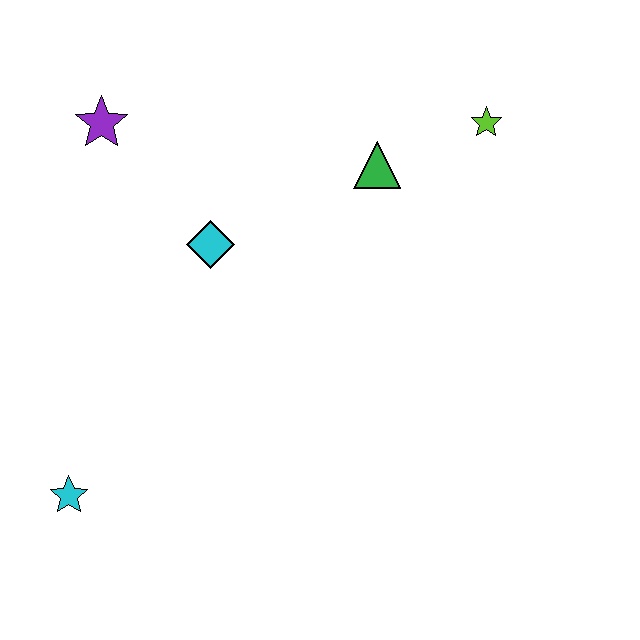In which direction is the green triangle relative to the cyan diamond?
The green triangle is to the right of the cyan diamond.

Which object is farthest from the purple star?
The lime star is farthest from the purple star.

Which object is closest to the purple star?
The cyan diamond is closest to the purple star.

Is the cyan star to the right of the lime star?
No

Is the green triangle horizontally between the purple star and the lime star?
Yes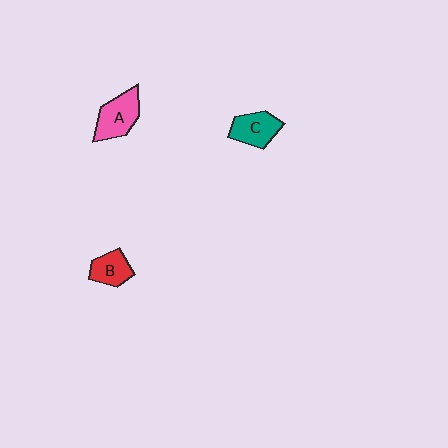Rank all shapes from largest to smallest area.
From largest to smallest: A (pink), C (teal), B (red).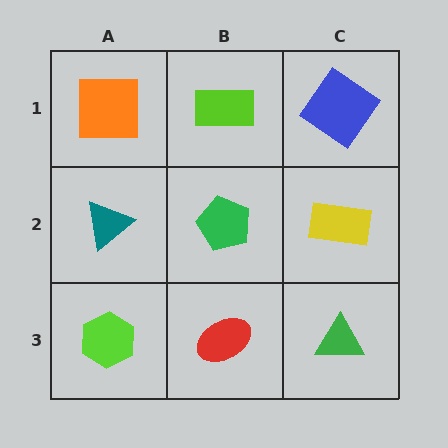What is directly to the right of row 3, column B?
A green triangle.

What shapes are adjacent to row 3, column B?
A green pentagon (row 2, column B), a lime hexagon (row 3, column A), a green triangle (row 3, column C).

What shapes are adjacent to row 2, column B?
A lime rectangle (row 1, column B), a red ellipse (row 3, column B), a teal triangle (row 2, column A), a yellow rectangle (row 2, column C).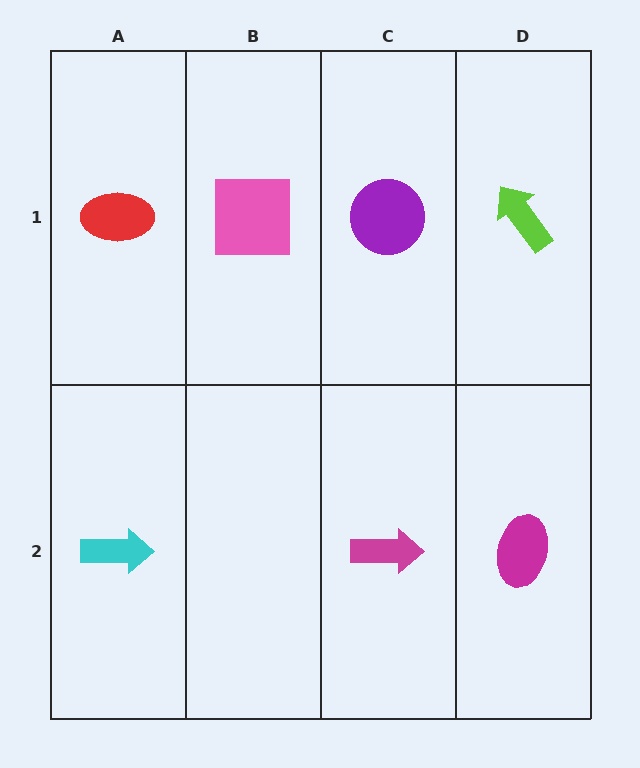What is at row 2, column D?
A magenta ellipse.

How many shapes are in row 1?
4 shapes.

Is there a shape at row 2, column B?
No, that cell is empty.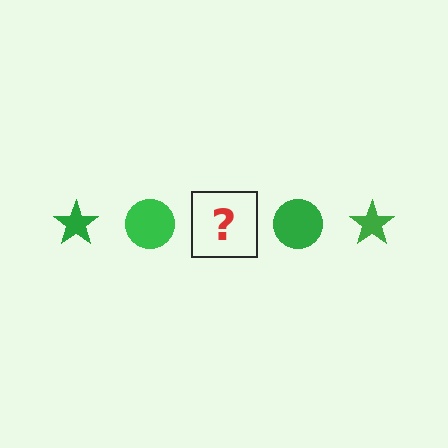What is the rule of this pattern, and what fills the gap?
The rule is that the pattern cycles through star, circle shapes in green. The gap should be filled with a green star.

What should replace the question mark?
The question mark should be replaced with a green star.